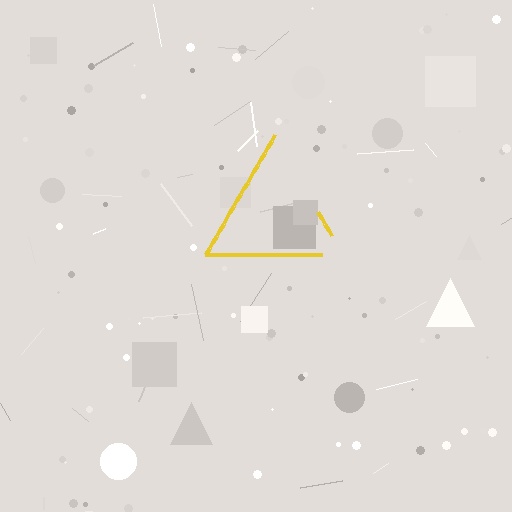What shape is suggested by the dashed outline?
The dashed outline suggests a triangle.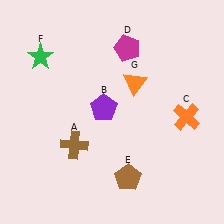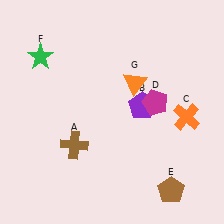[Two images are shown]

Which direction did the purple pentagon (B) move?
The purple pentagon (B) moved right.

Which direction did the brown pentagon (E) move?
The brown pentagon (E) moved right.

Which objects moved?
The objects that moved are: the purple pentagon (B), the magenta pentagon (D), the brown pentagon (E).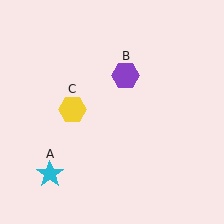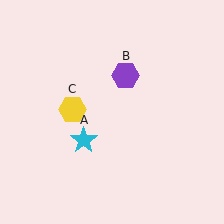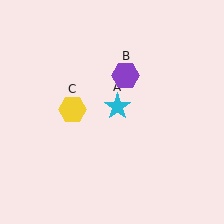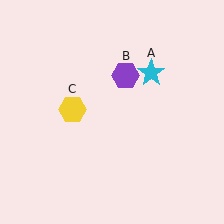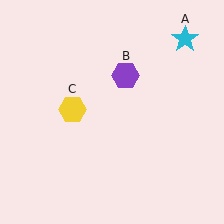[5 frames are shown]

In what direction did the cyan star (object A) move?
The cyan star (object A) moved up and to the right.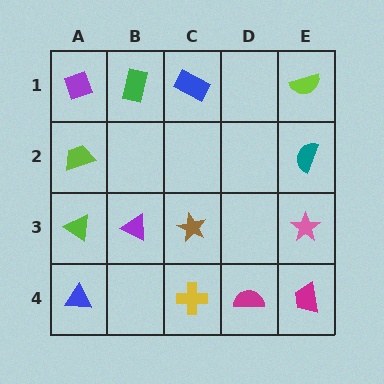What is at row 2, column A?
A lime trapezoid.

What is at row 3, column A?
A lime triangle.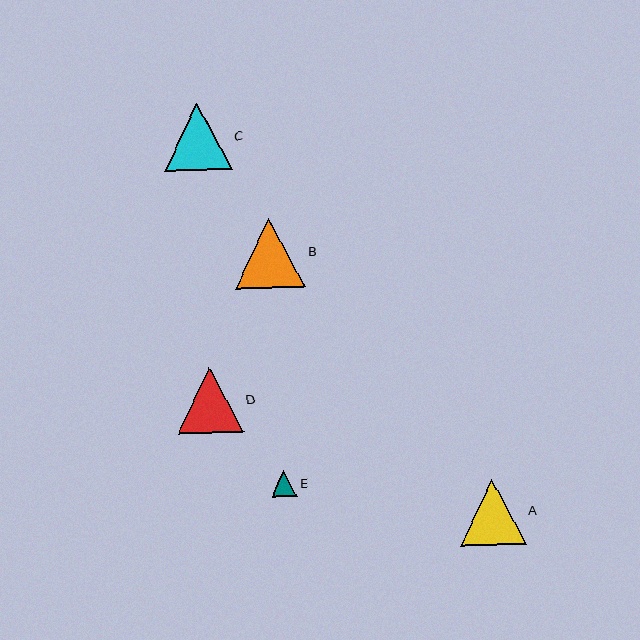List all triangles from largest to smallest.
From largest to smallest: B, C, D, A, E.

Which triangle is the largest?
Triangle B is the largest with a size of approximately 70 pixels.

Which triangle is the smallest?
Triangle E is the smallest with a size of approximately 26 pixels.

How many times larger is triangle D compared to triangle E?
Triangle D is approximately 2.6 times the size of triangle E.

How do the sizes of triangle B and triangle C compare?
Triangle B and triangle C are approximately the same size.